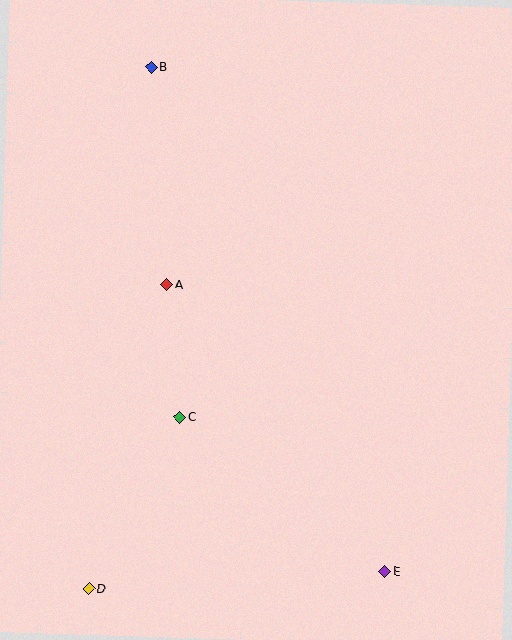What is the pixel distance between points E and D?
The distance between E and D is 297 pixels.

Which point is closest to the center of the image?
Point A at (167, 284) is closest to the center.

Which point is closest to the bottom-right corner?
Point E is closest to the bottom-right corner.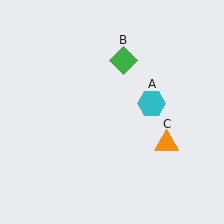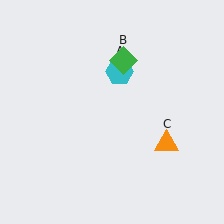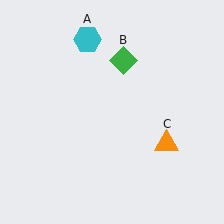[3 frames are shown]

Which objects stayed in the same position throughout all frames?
Green diamond (object B) and orange triangle (object C) remained stationary.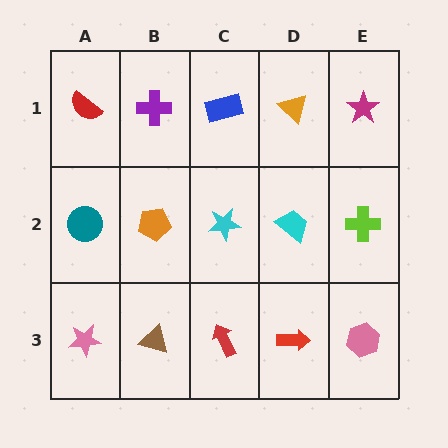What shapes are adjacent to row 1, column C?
A cyan star (row 2, column C), a purple cross (row 1, column B), an orange triangle (row 1, column D).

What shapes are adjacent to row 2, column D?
An orange triangle (row 1, column D), a red arrow (row 3, column D), a cyan star (row 2, column C), a lime cross (row 2, column E).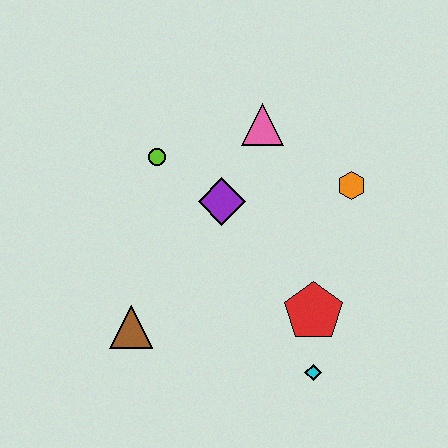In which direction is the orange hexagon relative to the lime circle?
The orange hexagon is to the right of the lime circle.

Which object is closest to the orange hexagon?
The pink triangle is closest to the orange hexagon.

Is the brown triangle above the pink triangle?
No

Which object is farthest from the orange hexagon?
The brown triangle is farthest from the orange hexagon.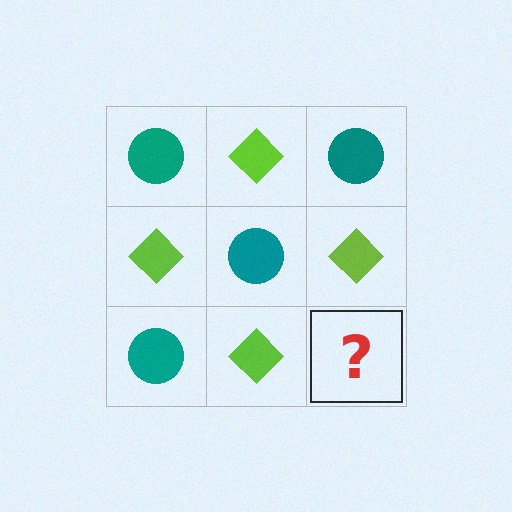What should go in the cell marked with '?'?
The missing cell should contain a teal circle.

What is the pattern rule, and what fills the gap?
The rule is that it alternates teal circle and lime diamond in a checkerboard pattern. The gap should be filled with a teal circle.